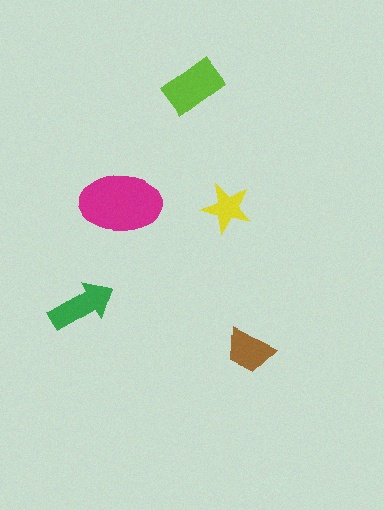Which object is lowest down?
The brown trapezoid is bottommost.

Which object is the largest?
The magenta ellipse.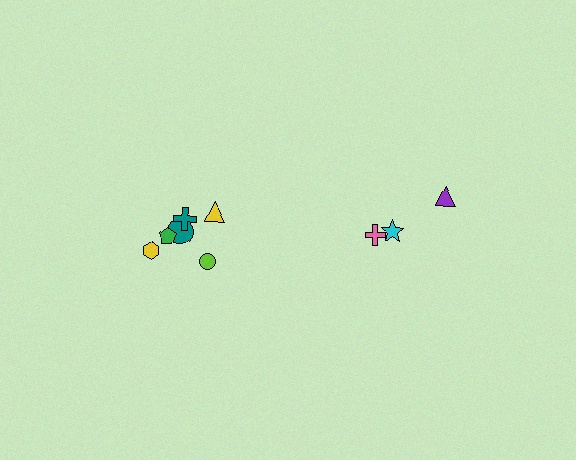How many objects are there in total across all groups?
There are 9 objects.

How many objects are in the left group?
There are 6 objects.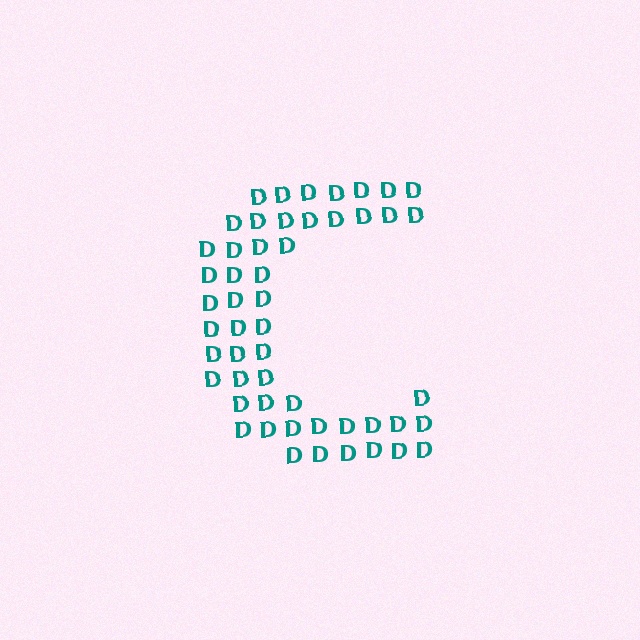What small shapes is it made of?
It is made of small letter D's.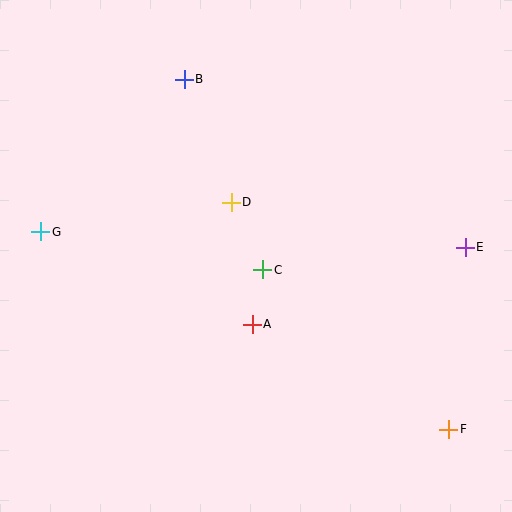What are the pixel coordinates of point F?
Point F is at (449, 429).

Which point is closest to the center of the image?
Point C at (263, 270) is closest to the center.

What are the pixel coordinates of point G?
Point G is at (41, 232).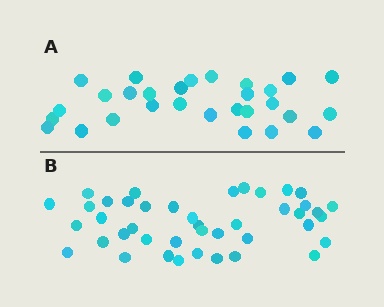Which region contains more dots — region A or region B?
Region B (the bottom region) has more dots.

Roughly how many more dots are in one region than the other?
Region B has approximately 15 more dots than region A.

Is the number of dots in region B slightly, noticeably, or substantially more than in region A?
Region B has noticeably more, but not dramatically so. The ratio is roughly 1.4 to 1.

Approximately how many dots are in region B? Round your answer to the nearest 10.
About 40 dots. (The exact count is 42, which rounds to 40.)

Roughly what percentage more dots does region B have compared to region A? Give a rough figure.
About 45% more.